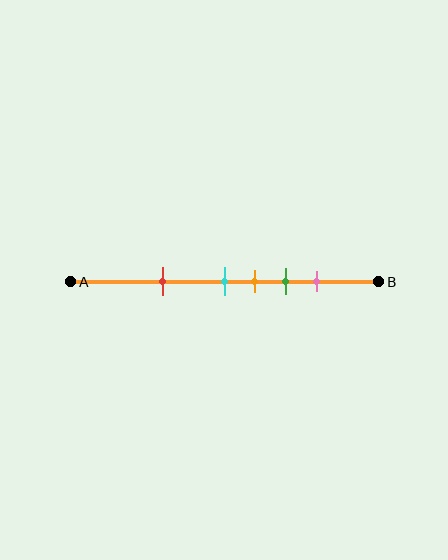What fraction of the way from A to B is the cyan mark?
The cyan mark is approximately 50% (0.5) of the way from A to B.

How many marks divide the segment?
There are 5 marks dividing the segment.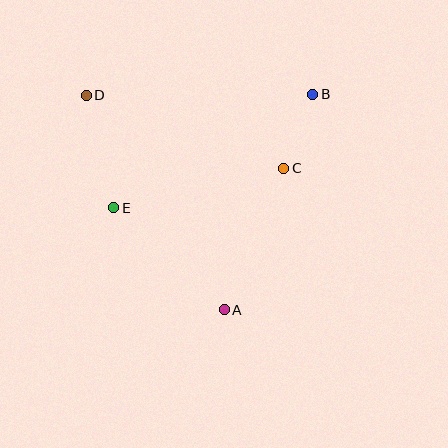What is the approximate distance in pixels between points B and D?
The distance between B and D is approximately 227 pixels.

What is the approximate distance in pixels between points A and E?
The distance between A and E is approximately 151 pixels.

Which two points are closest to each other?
Points B and C are closest to each other.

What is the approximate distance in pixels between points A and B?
The distance between A and B is approximately 233 pixels.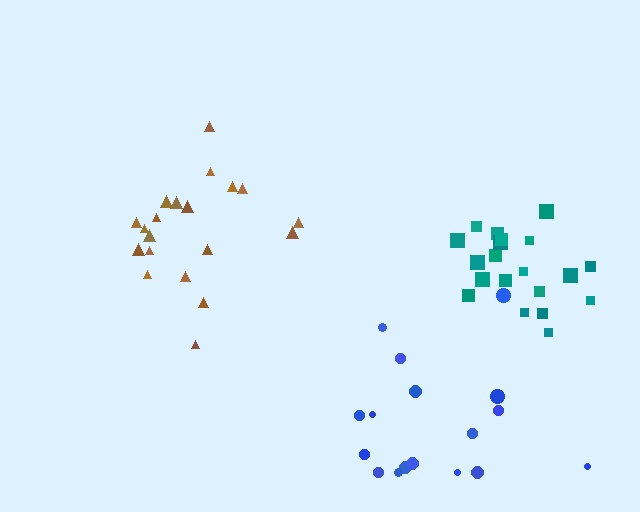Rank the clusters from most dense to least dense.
teal, brown, blue.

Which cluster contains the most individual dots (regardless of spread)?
Brown (20).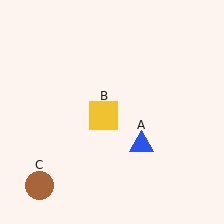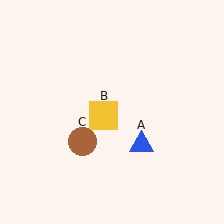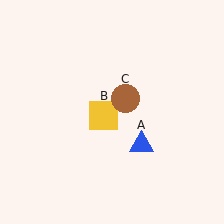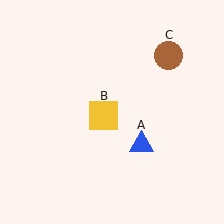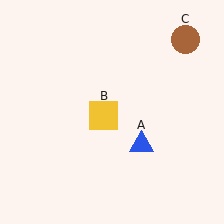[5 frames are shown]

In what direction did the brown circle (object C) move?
The brown circle (object C) moved up and to the right.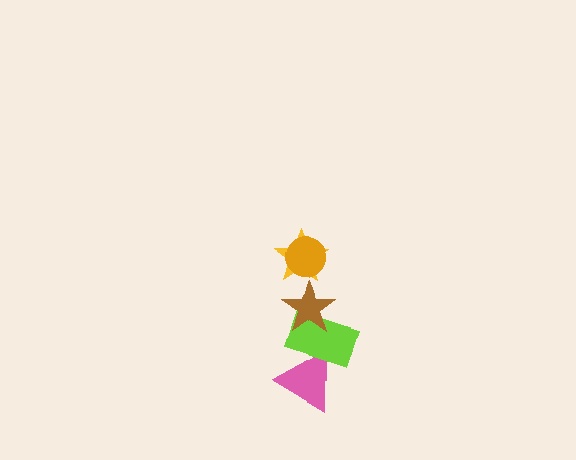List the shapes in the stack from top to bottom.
From top to bottom: the orange circle, the yellow star, the brown star, the lime rectangle, the pink triangle.